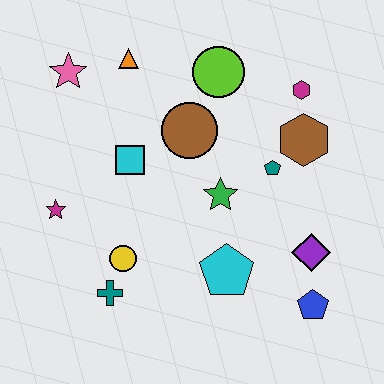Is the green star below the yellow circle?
No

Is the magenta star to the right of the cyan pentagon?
No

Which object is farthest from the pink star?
The blue pentagon is farthest from the pink star.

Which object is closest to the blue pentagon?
The purple diamond is closest to the blue pentagon.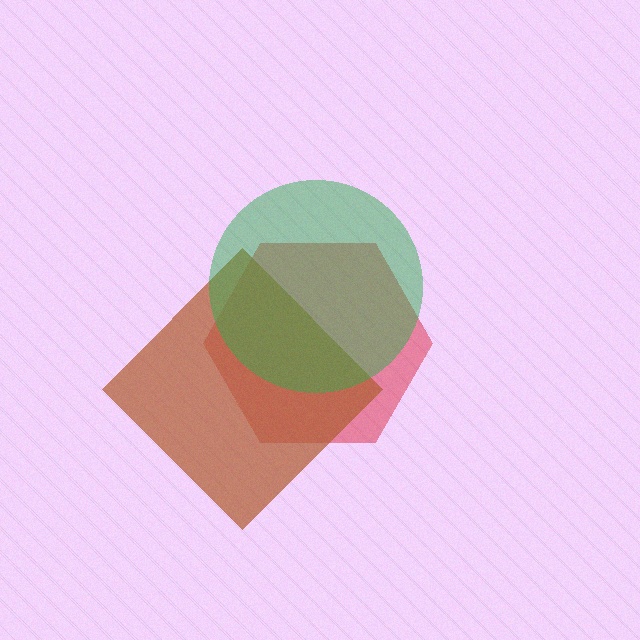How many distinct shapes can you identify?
There are 3 distinct shapes: a red hexagon, a brown diamond, a green circle.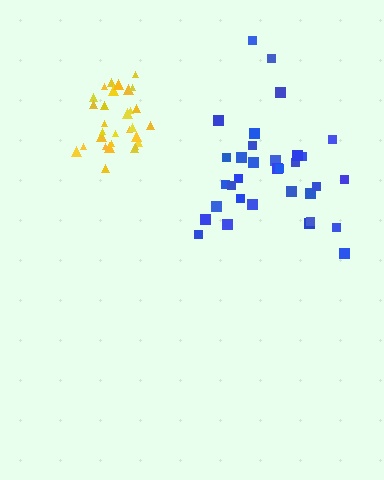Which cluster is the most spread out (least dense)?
Blue.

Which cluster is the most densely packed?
Yellow.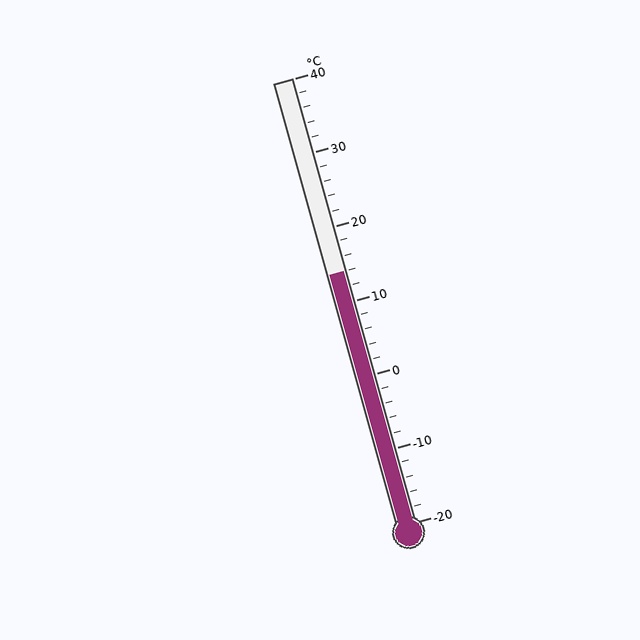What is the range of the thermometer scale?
The thermometer scale ranges from -20°C to 40°C.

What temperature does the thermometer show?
The thermometer shows approximately 14°C.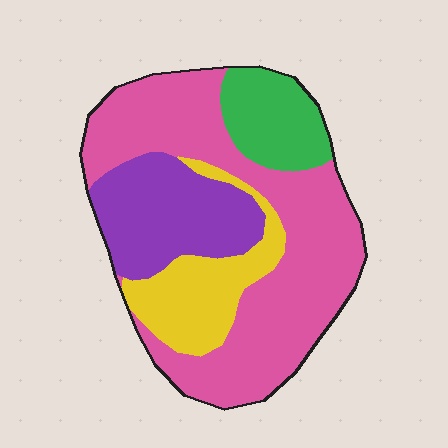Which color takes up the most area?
Pink, at roughly 50%.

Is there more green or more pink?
Pink.